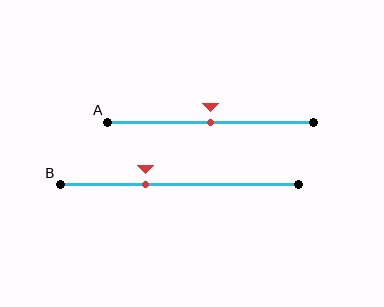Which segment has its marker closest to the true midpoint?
Segment A has its marker closest to the true midpoint.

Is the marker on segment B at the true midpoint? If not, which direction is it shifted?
No, the marker on segment B is shifted to the left by about 14% of the segment length.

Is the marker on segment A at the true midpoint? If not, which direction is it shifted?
Yes, the marker on segment A is at the true midpoint.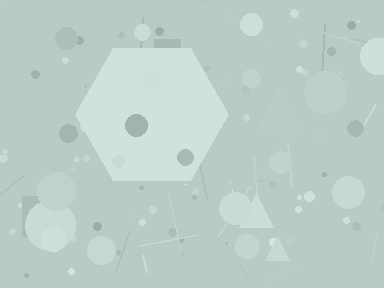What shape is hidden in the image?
A hexagon is hidden in the image.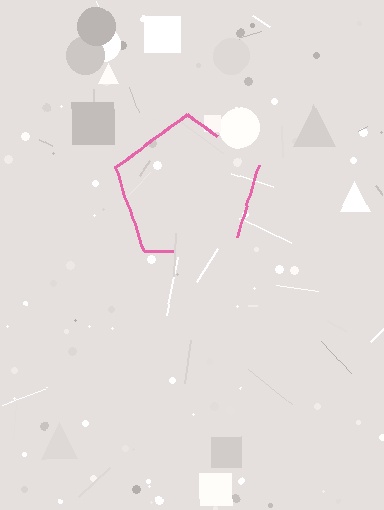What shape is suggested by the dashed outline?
The dashed outline suggests a pentagon.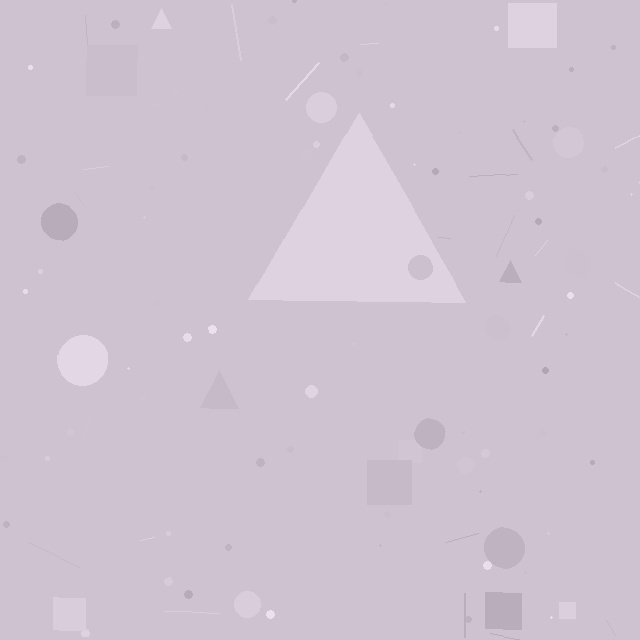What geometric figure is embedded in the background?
A triangle is embedded in the background.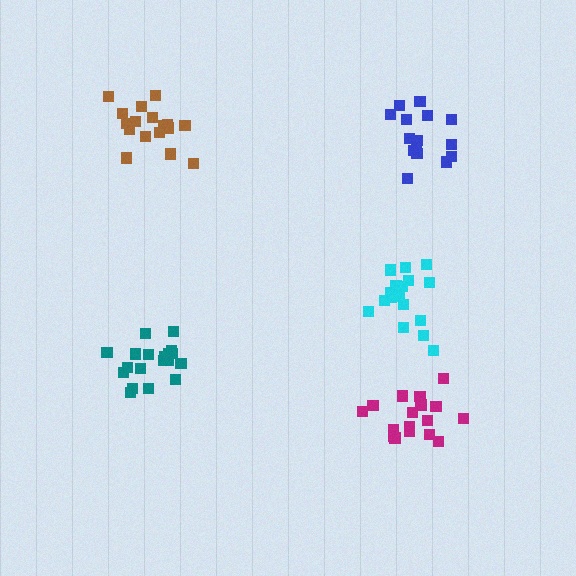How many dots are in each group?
Group 1: 20 dots, Group 2: 17 dots, Group 3: 15 dots, Group 4: 18 dots, Group 5: 17 dots (87 total).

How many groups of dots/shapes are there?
There are 5 groups.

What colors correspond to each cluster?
The clusters are colored: teal, brown, blue, cyan, magenta.